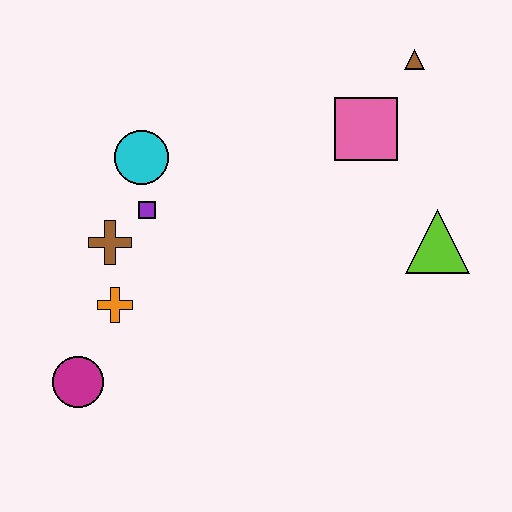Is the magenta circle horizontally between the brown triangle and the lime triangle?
No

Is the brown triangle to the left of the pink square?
No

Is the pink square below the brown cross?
No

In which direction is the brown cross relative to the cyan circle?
The brown cross is below the cyan circle.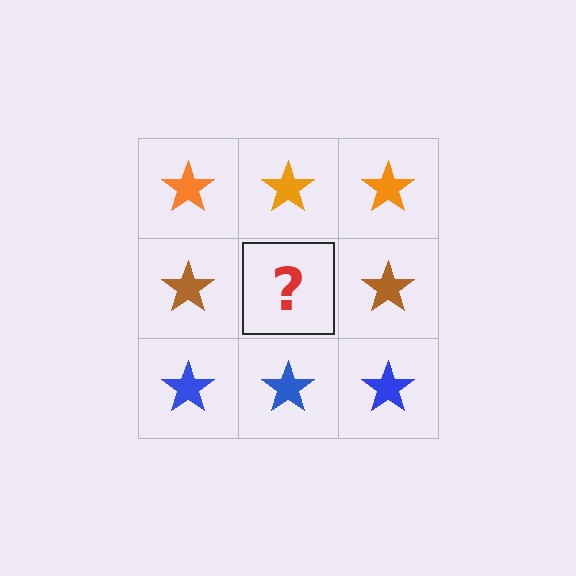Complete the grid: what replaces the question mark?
The question mark should be replaced with a brown star.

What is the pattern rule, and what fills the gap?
The rule is that each row has a consistent color. The gap should be filled with a brown star.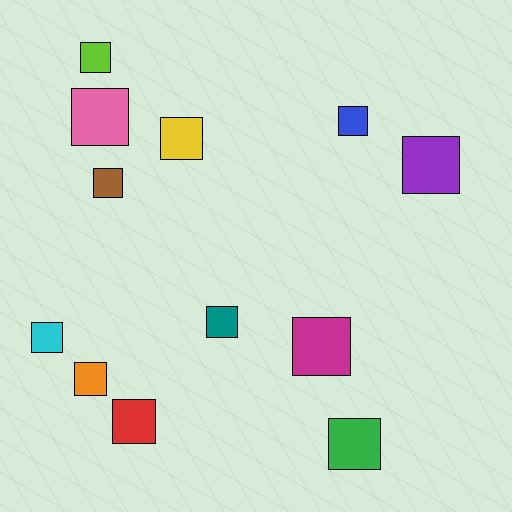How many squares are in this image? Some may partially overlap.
There are 12 squares.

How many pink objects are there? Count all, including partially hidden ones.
There is 1 pink object.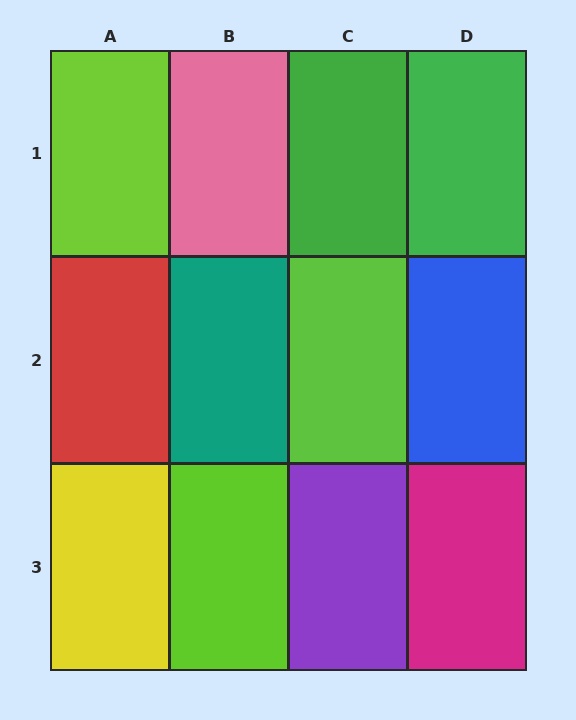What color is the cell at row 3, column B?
Lime.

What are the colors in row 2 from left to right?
Red, teal, lime, blue.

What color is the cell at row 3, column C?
Purple.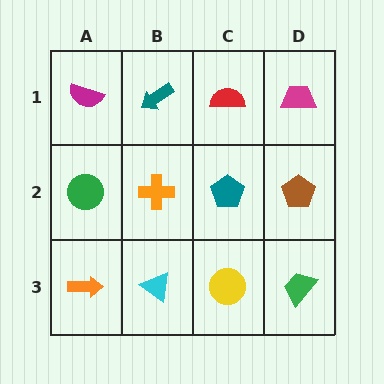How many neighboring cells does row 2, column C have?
4.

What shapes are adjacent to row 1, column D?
A brown pentagon (row 2, column D), a red semicircle (row 1, column C).